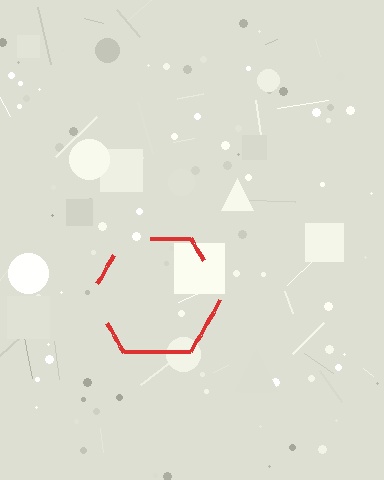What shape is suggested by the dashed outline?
The dashed outline suggests a hexagon.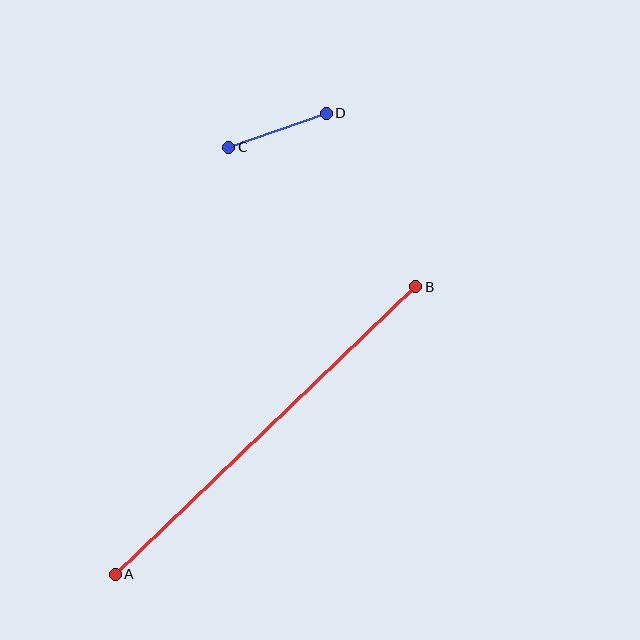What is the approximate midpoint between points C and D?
The midpoint is at approximately (277, 130) pixels.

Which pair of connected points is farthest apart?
Points A and B are farthest apart.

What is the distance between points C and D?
The distance is approximately 103 pixels.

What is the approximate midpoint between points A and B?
The midpoint is at approximately (266, 431) pixels.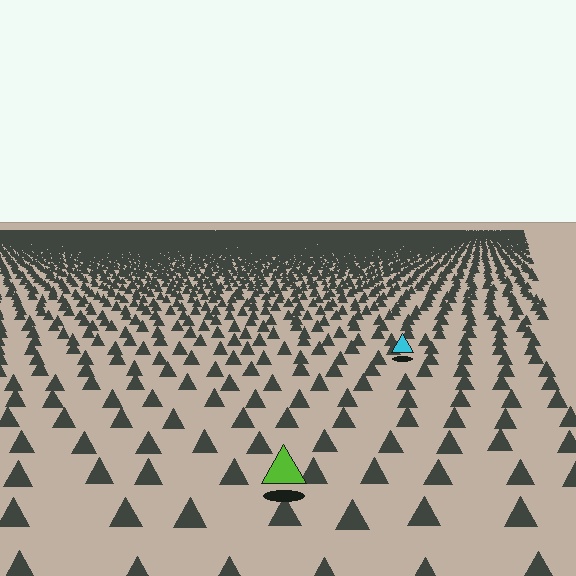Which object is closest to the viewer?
The lime triangle is closest. The texture marks near it are larger and more spread out.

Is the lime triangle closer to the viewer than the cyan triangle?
Yes. The lime triangle is closer — you can tell from the texture gradient: the ground texture is coarser near it.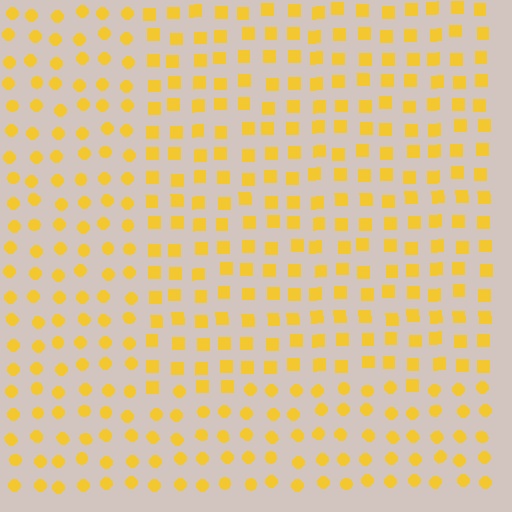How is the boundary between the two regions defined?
The boundary is defined by a change in element shape: squares inside vs. circles outside. All elements share the same color and spacing.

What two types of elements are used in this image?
The image uses squares inside the rectangle region and circles outside it.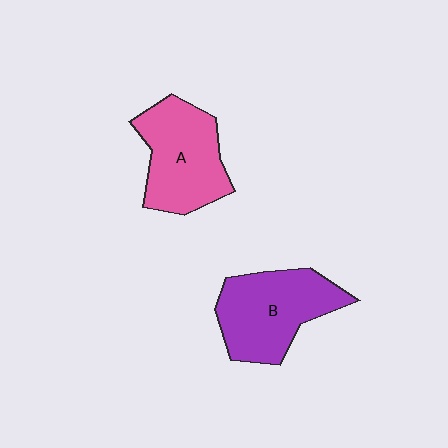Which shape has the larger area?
Shape B (purple).